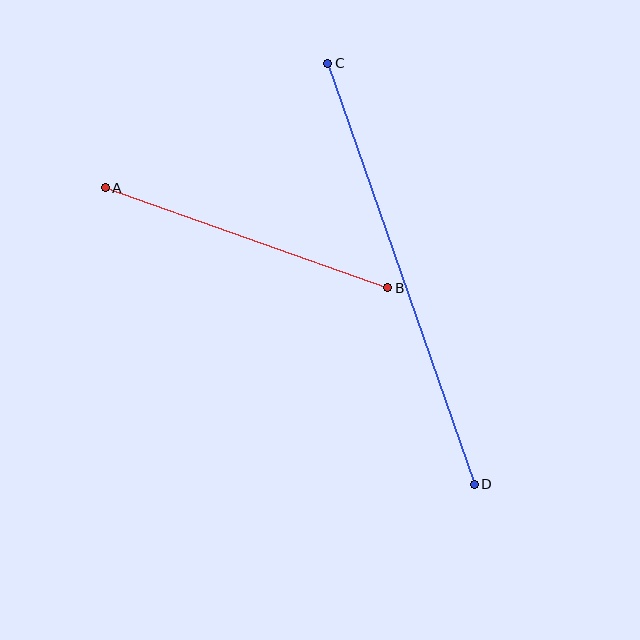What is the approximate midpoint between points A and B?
The midpoint is at approximately (246, 238) pixels.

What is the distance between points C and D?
The distance is approximately 445 pixels.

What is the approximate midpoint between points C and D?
The midpoint is at approximately (401, 274) pixels.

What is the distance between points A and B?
The distance is approximately 300 pixels.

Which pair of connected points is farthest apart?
Points C and D are farthest apart.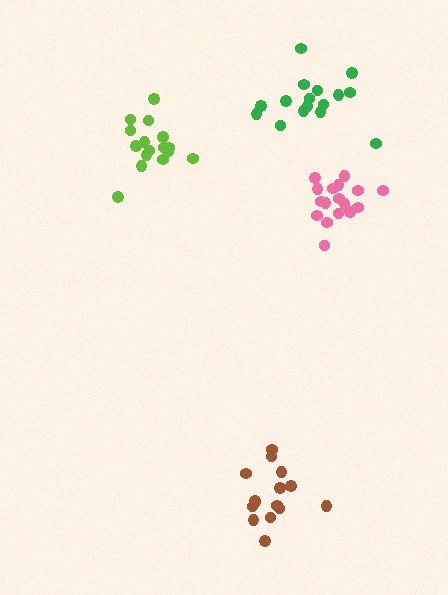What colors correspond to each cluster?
The clusters are colored: lime, brown, pink, green.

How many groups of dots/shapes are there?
There are 4 groups.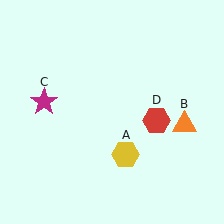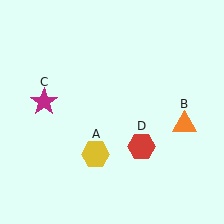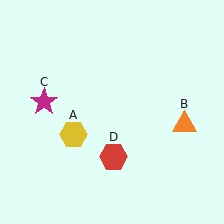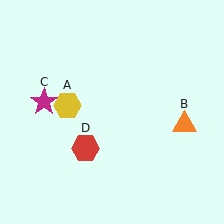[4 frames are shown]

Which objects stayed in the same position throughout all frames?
Orange triangle (object B) and magenta star (object C) remained stationary.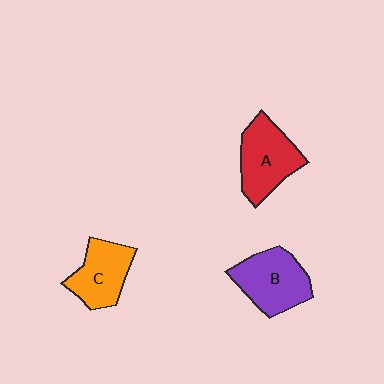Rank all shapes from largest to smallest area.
From largest to smallest: B (purple), A (red), C (orange).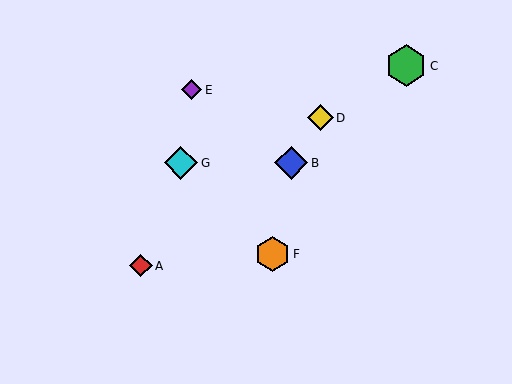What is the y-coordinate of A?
Object A is at y≈266.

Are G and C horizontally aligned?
No, G is at y≈163 and C is at y≈66.